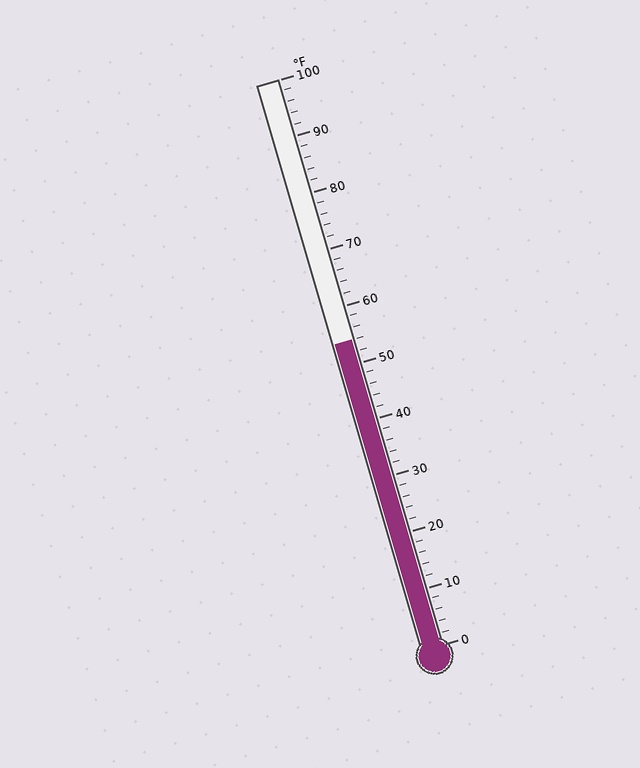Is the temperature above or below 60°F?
The temperature is below 60°F.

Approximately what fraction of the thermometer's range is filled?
The thermometer is filled to approximately 55% of its range.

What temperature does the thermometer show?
The thermometer shows approximately 54°F.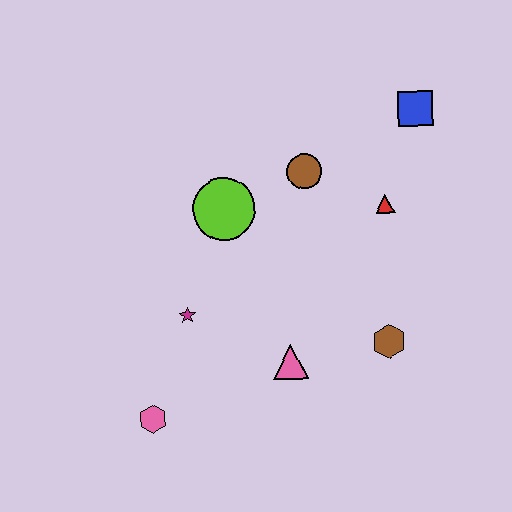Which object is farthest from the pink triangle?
The blue square is farthest from the pink triangle.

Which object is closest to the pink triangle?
The brown hexagon is closest to the pink triangle.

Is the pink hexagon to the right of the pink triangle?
No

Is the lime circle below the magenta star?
No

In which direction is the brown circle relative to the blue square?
The brown circle is to the left of the blue square.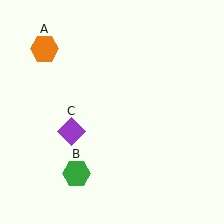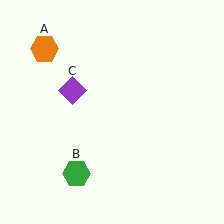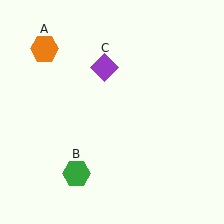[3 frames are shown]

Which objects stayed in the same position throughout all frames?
Orange hexagon (object A) and green hexagon (object B) remained stationary.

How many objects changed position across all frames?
1 object changed position: purple diamond (object C).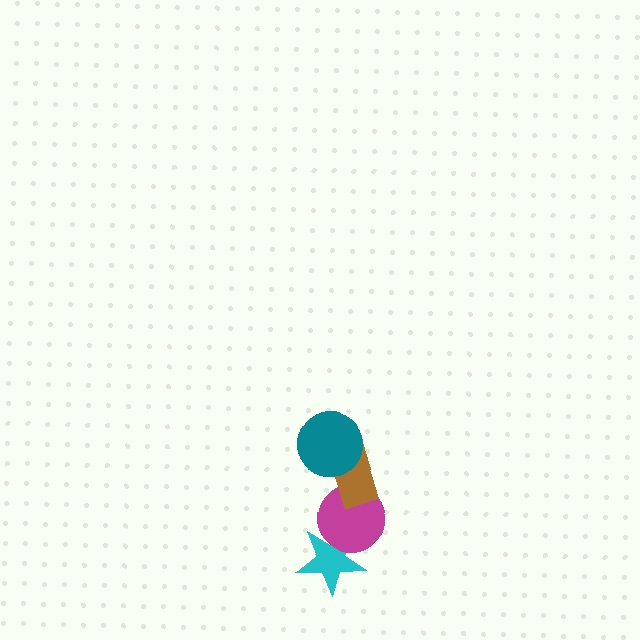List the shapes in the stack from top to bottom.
From top to bottom: the teal circle, the brown rectangle, the magenta circle, the cyan star.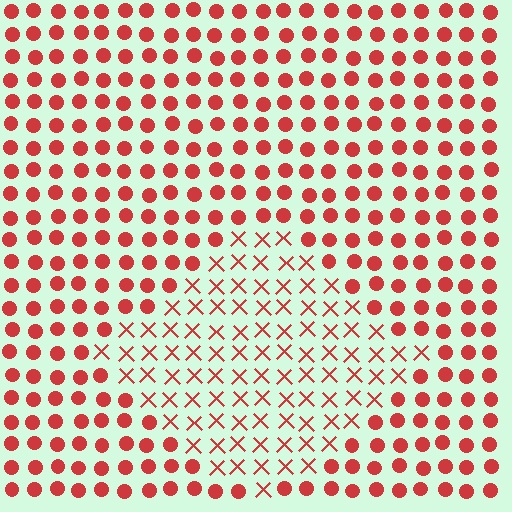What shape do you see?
I see a diamond.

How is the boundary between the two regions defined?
The boundary is defined by a change in element shape: X marks inside vs. circles outside. All elements share the same color and spacing.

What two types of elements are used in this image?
The image uses X marks inside the diamond region and circles outside it.